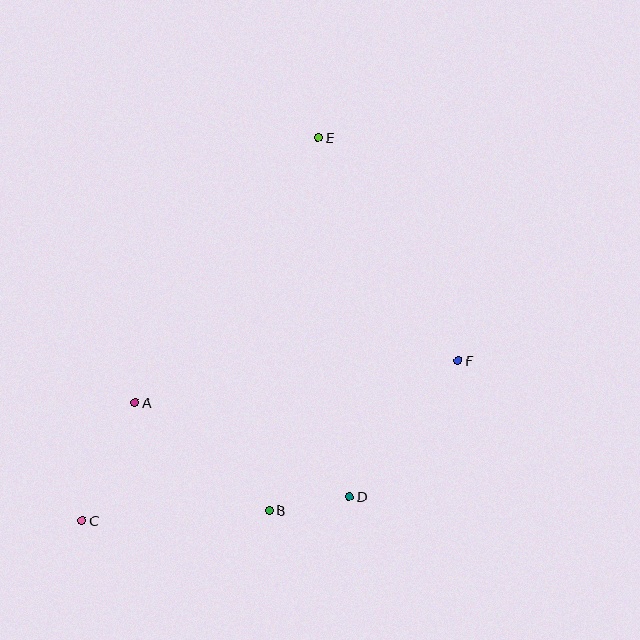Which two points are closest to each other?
Points B and D are closest to each other.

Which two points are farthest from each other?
Points C and E are farthest from each other.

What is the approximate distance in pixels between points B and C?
The distance between B and C is approximately 187 pixels.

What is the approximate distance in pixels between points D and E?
The distance between D and E is approximately 360 pixels.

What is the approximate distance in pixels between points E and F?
The distance between E and F is approximately 263 pixels.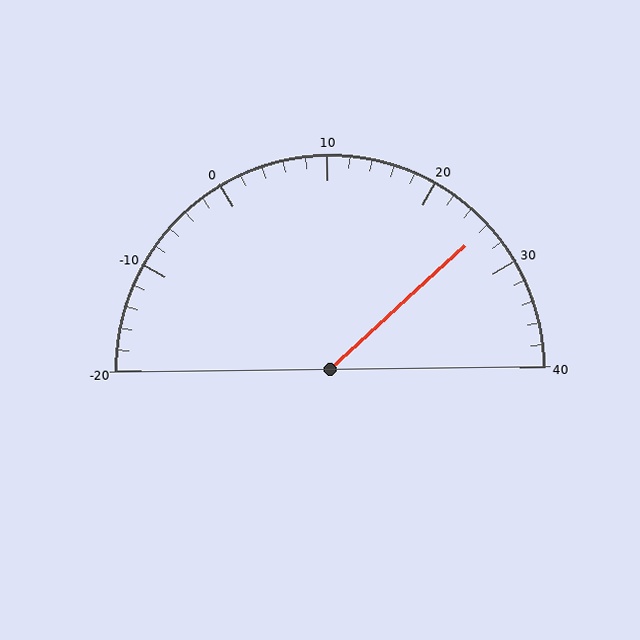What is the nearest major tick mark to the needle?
The nearest major tick mark is 30.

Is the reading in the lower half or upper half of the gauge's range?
The reading is in the upper half of the range (-20 to 40).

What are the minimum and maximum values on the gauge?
The gauge ranges from -20 to 40.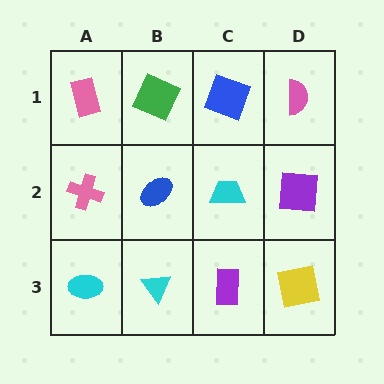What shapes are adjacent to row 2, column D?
A pink semicircle (row 1, column D), a yellow square (row 3, column D), a cyan trapezoid (row 2, column C).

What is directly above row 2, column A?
A pink rectangle.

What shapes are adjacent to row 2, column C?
A blue square (row 1, column C), a purple rectangle (row 3, column C), a blue ellipse (row 2, column B), a purple square (row 2, column D).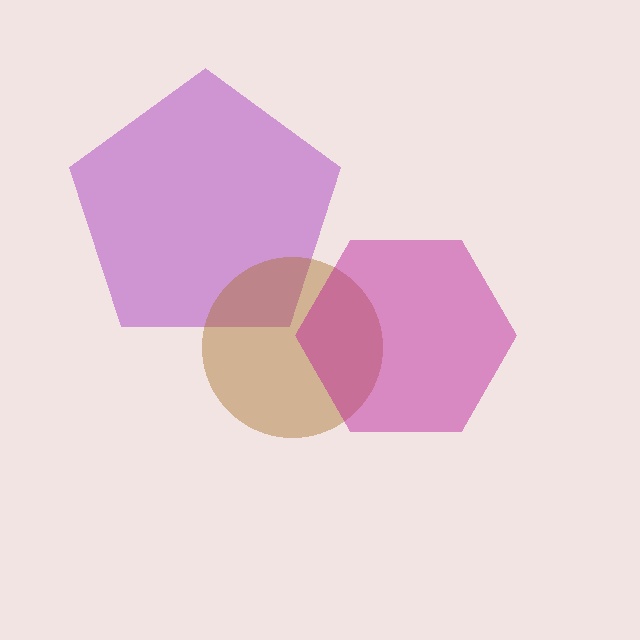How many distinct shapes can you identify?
There are 3 distinct shapes: a purple pentagon, a brown circle, a magenta hexagon.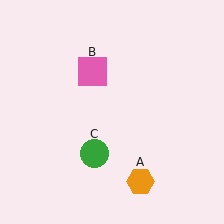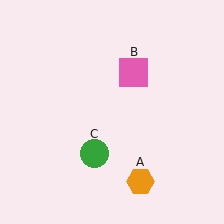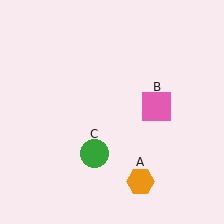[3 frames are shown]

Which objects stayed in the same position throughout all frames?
Orange hexagon (object A) and green circle (object C) remained stationary.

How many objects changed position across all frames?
1 object changed position: pink square (object B).